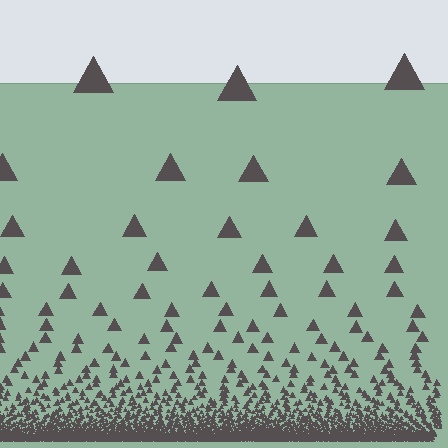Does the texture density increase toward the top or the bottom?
Density increases toward the bottom.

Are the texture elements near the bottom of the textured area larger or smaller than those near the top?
Smaller. The gradient is inverted — elements near the bottom are smaller and denser.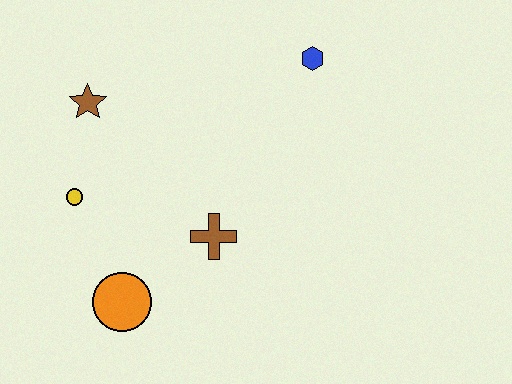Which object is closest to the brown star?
The yellow circle is closest to the brown star.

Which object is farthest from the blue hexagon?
The orange circle is farthest from the blue hexagon.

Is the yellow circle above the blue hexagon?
No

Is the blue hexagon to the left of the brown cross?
No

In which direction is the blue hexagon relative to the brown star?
The blue hexagon is to the right of the brown star.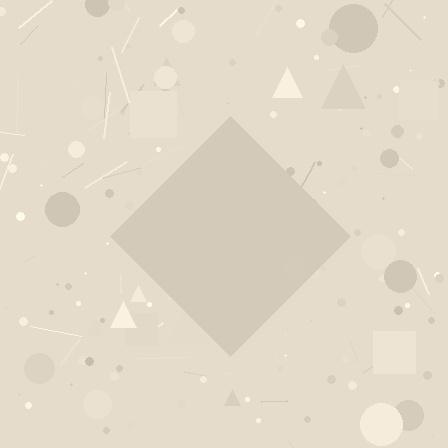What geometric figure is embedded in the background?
A diamond is embedded in the background.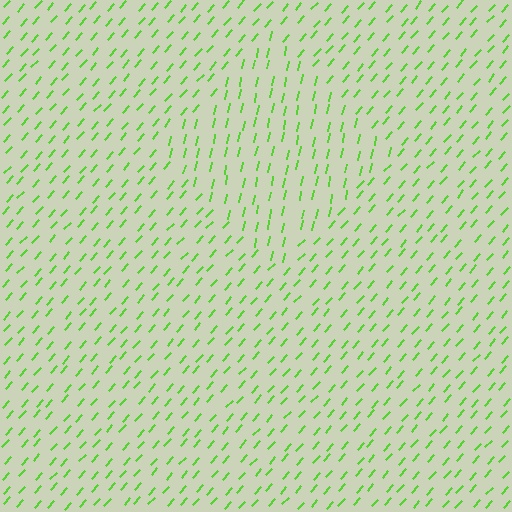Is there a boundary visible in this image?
Yes, there is a texture boundary formed by a change in line orientation.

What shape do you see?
I see a diamond.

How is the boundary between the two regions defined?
The boundary is defined purely by a change in line orientation (approximately 30 degrees difference). All lines are the same color and thickness.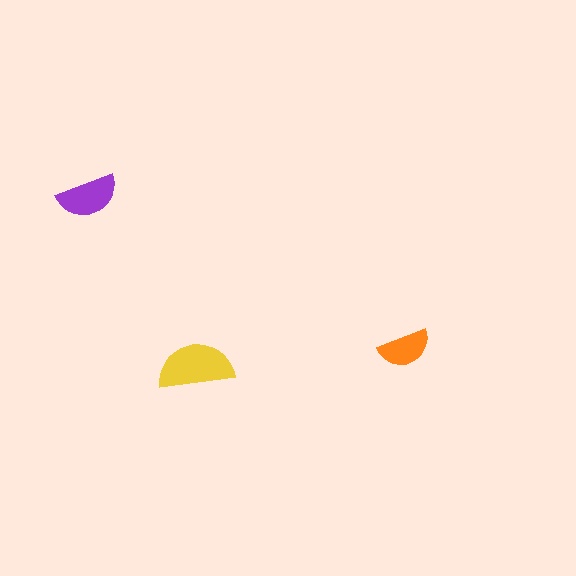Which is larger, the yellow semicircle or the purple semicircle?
The yellow one.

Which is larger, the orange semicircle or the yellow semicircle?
The yellow one.